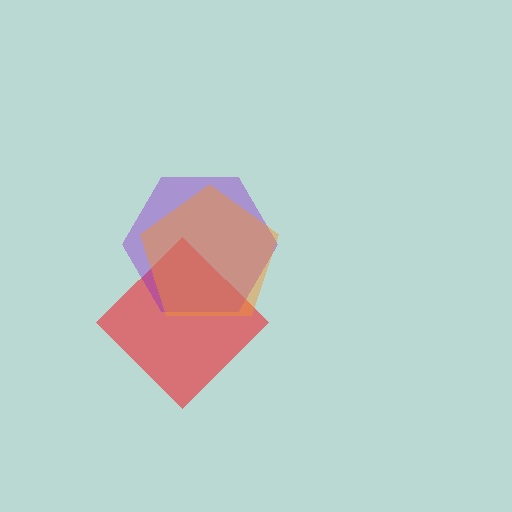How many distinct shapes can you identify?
There are 3 distinct shapes: a red diamond, a purple hexagon, an orange pentagon.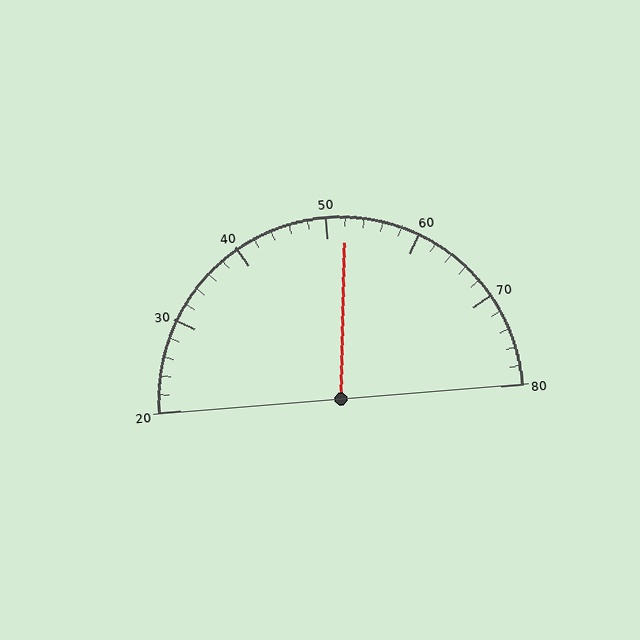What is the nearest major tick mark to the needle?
The nearest major tick mark is 50.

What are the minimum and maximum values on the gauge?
The gauge ranges from 20 to 80.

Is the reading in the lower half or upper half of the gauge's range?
The reading is in the upper half of the range (20 to 80).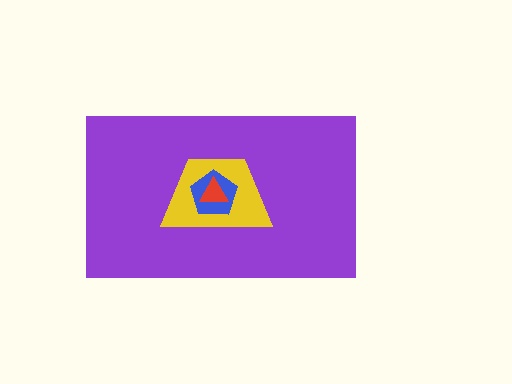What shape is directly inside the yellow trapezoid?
The blue pentagon.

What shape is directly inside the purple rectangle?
The yellow trapezoid.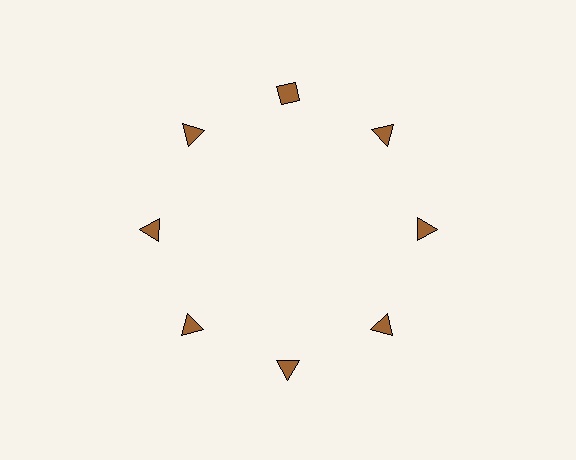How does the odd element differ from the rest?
It has a different shape: diamond instead of triangle.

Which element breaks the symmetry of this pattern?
The brown diamond at roughly the 12 o'clock position breaks the symmetry. All other shapes are brown triangles.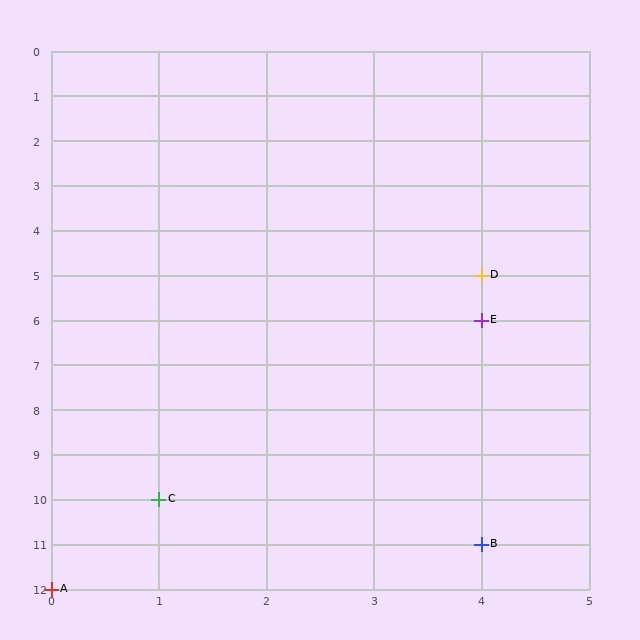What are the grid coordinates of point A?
Point A is at grid coordinates (0, 12).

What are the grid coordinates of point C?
Point C is at grid coordinates (1, 10).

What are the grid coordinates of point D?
Point D is at grid coordinates (4, 5).